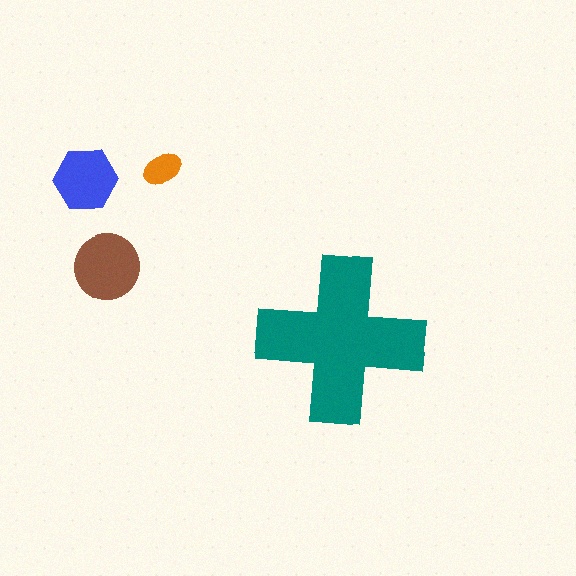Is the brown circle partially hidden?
No, the brown circle is fully visible.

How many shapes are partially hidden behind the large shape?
0 shapes are partially hidden.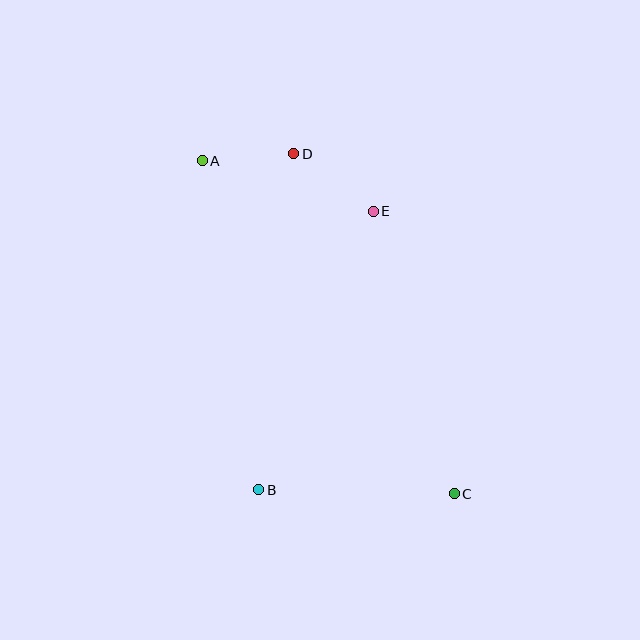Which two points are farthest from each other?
Points A and C are farthest from each other.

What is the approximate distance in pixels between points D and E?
The distance between D and E is approximately 98 pixels.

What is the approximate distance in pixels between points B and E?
The distance between B and E is approximately 301 pixels.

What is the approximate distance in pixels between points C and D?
The distance between C and D is approximately 376 pixels.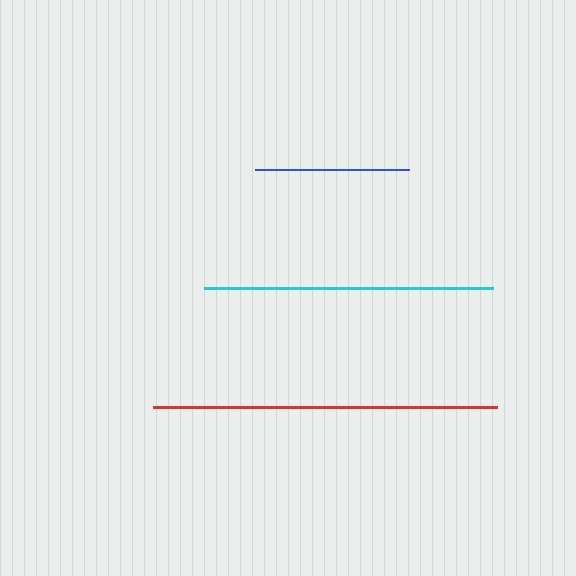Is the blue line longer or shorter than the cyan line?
The cyan line is longer than the blue line.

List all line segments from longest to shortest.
From longest to shortest: red, cyan, blue.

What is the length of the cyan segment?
The cyan segment is approximately 289 pixels long.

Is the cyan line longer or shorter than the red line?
The red line is longer than the cyan line.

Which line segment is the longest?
The red line is the longest at approximately 344 pixels.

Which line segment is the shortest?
The blue line is the shortest at approximately 154 pixels.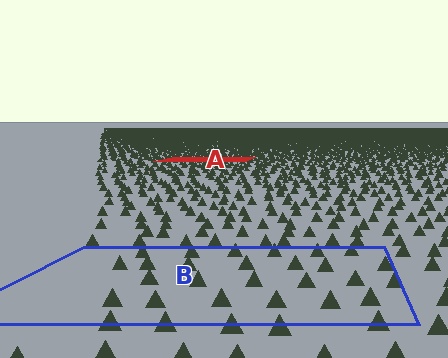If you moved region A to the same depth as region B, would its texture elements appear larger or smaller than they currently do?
They would appear larger. At a closer depth, the same texture elements are projected at a bigger on-screen size.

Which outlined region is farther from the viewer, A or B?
Region A is farther from the viewer — the texture elements inside it appear smaller and more densely packed.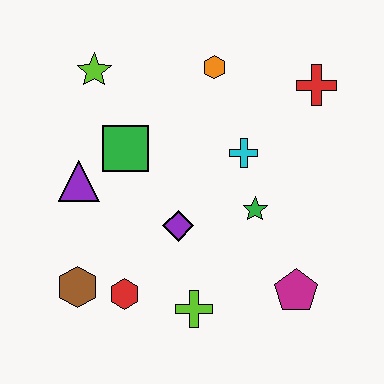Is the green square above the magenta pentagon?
Yes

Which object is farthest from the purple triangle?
The red cross is farthest from the purple triangle.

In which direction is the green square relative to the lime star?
The green square is below the lime star.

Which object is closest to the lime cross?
The red hexagon is closest to the lime cross.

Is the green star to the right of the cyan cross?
Yes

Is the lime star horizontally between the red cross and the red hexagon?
No